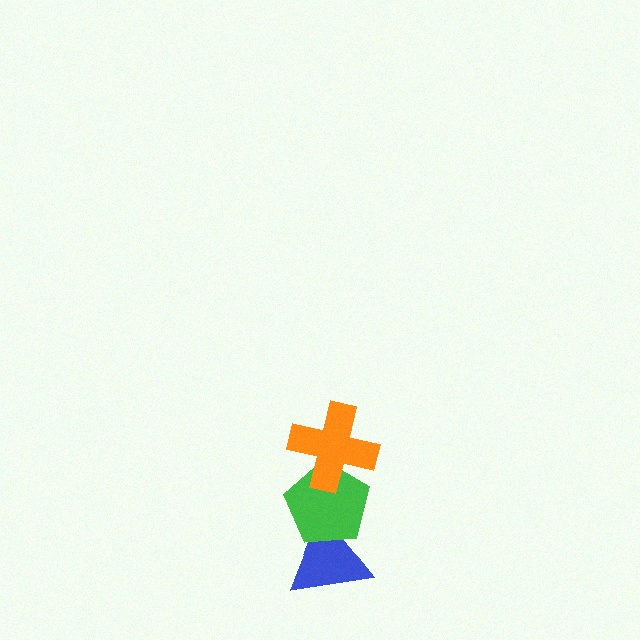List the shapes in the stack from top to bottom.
From top to bottom: the orange cross, the green pentagon, the blue triangle.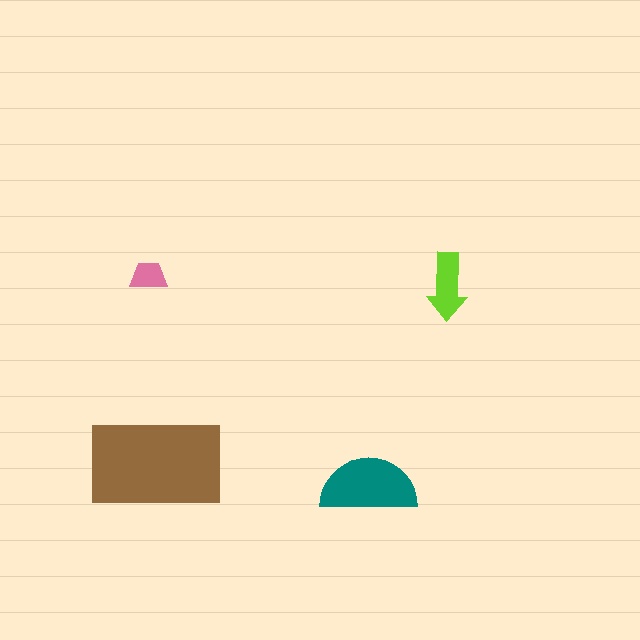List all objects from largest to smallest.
The brown rectangle, the teal semicircle, the lime arrow, the pink trapezoid.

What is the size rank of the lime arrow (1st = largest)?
3rd.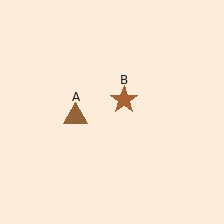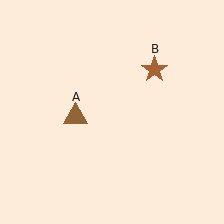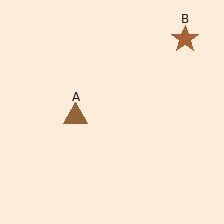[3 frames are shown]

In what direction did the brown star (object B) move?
The brown star (object B) moved up and to the right.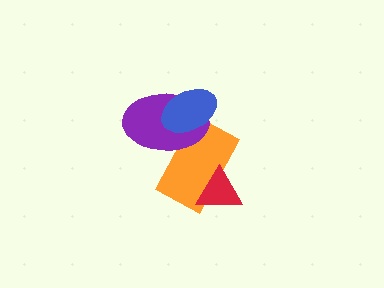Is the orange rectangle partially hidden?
Yes, it is partially covered by another shape.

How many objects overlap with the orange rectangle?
3 objects overlap with the orange rectangle.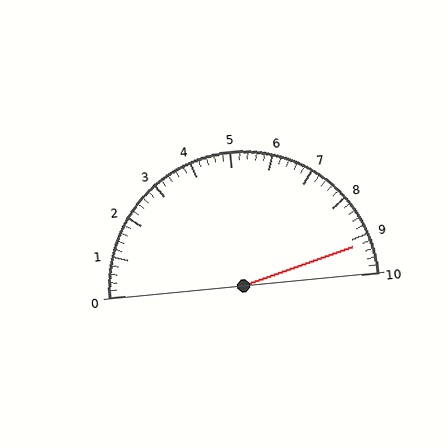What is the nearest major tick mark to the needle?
The nearest major tick mark is 9.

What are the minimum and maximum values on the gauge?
The gauge ranges from 0 to 10.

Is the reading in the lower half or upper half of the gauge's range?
The reading is in the upper half of the range (0 to 10).